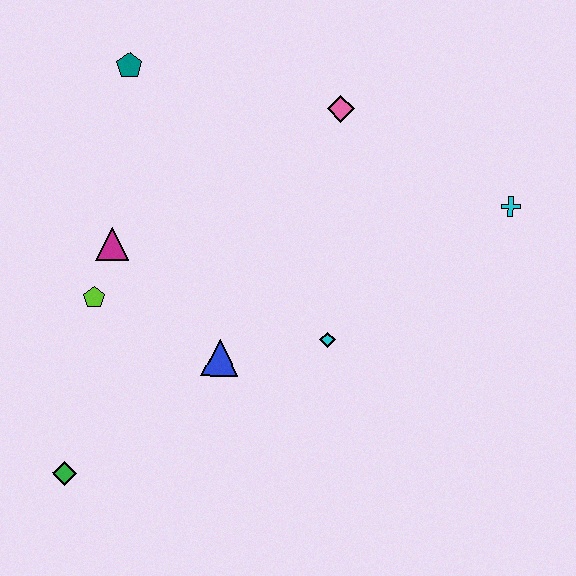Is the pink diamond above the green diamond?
Yes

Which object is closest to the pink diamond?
The cyan cross is closest to the pink diamond.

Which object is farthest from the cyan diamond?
The teal pentagon is farthest from the cyan diamond.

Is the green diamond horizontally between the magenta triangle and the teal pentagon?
No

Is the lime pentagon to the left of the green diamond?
No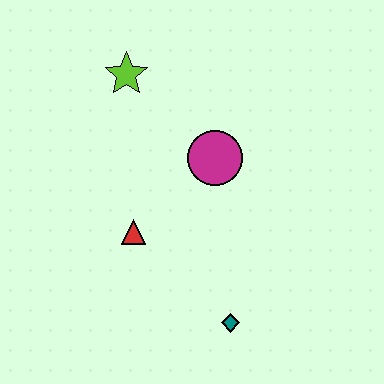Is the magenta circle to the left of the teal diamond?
Yes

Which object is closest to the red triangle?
The magenta circle is closest to the red triangle.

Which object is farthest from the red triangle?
The lime star is farthest from the red triangle.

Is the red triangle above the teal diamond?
Yes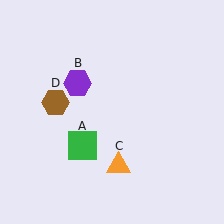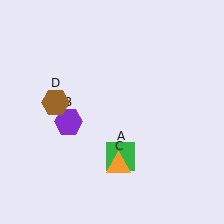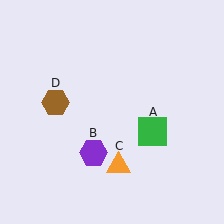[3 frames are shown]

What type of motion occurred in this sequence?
The green square (object A), purple hexagon (object B) rotated counterclockwise around the center of the scene.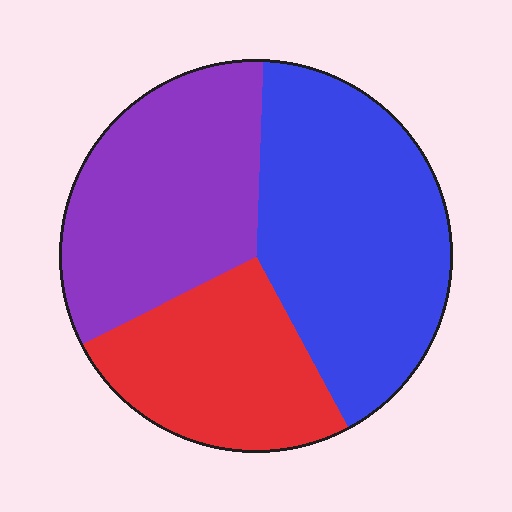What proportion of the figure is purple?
Purple covers 33% of the figure.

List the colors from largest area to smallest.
From largest to smallest: blue, purple, red.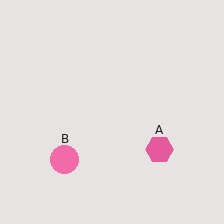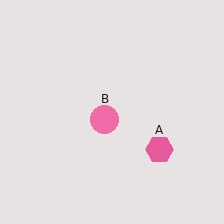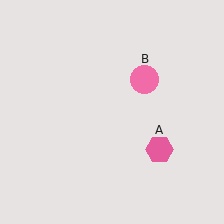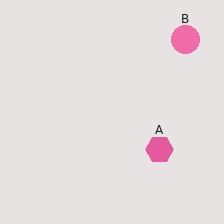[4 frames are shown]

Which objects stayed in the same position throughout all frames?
Pink hexagon (object A) remained stationary.